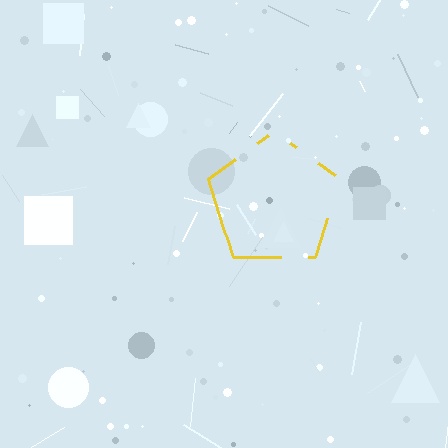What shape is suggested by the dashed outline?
The dashed outline suggests a pentagon.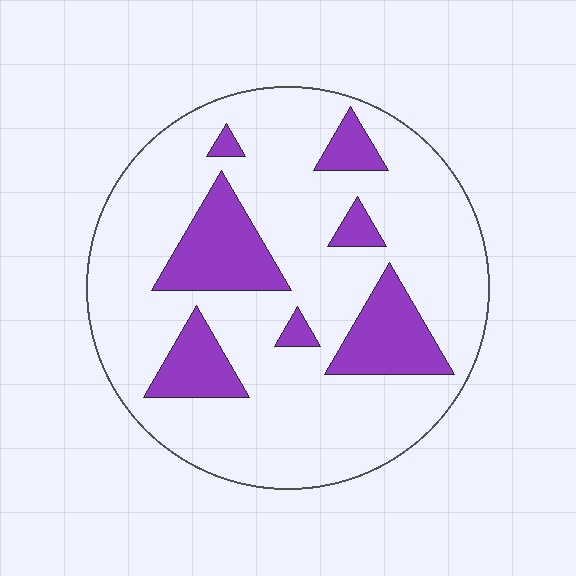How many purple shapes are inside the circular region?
7.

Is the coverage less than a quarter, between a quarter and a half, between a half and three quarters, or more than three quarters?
Less than a quarter.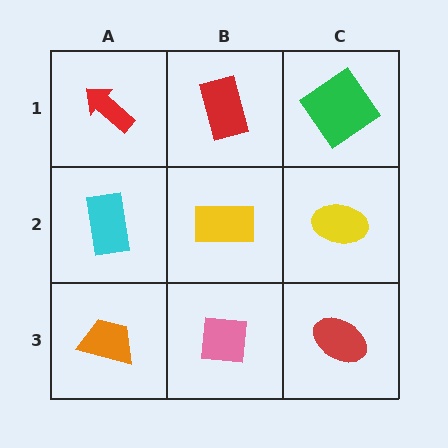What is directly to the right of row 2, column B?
A yellow ellipse.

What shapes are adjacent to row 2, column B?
A red rectangle (row 1, column B), a pink square (row 3, column B), a cyan rectangle (row 2, column A), a yellow ellipse (row 2, column C).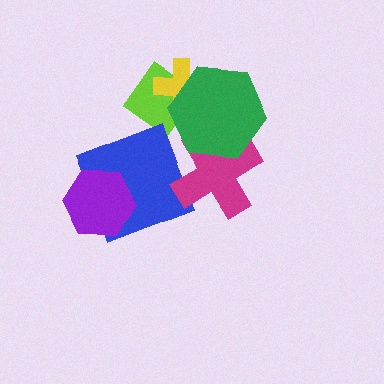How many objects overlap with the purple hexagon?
1 object overlaps with the purple hexagon.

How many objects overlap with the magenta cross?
2 objects overlap with the magenta cross.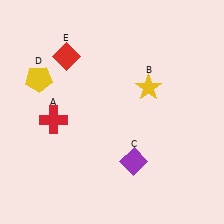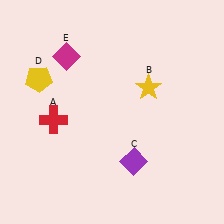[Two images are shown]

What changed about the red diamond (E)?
In Image 1, E is red. In Image 2, it changed to magenta.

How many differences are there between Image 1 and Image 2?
There is 1 difference between the two images.